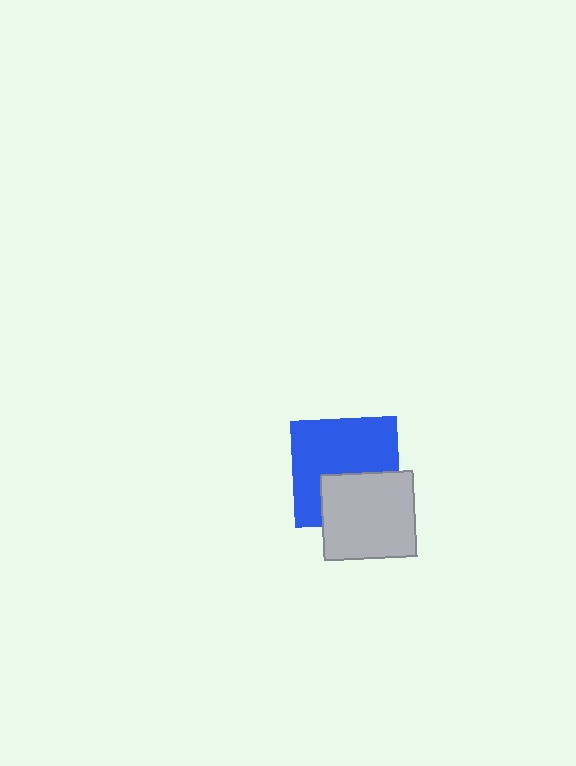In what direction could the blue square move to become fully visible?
The blue square could move up. That would shift it out from behind the light gray rectangle entirely.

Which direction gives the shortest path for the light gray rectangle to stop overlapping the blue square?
Moving down gives the shortest separation.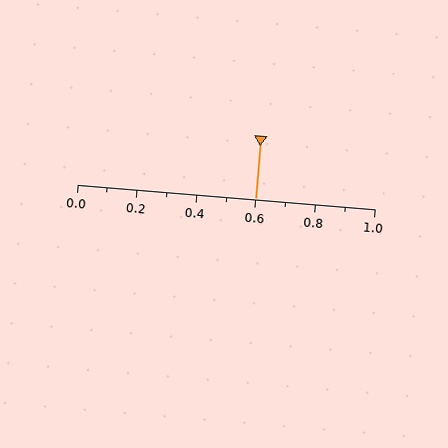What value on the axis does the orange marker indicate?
The marker indicates approximately 0.6.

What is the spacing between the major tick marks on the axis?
The major ticks are spaced 0.2 apart.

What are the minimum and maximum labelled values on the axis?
The axis runs from 0.0 to 1.0.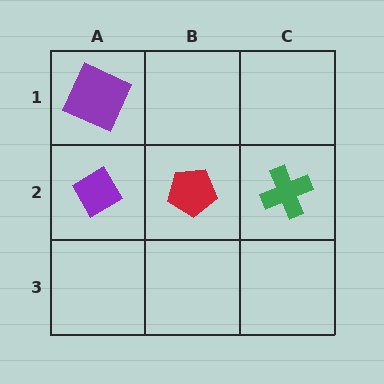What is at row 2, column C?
A green cross.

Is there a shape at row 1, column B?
No, that cell is empty.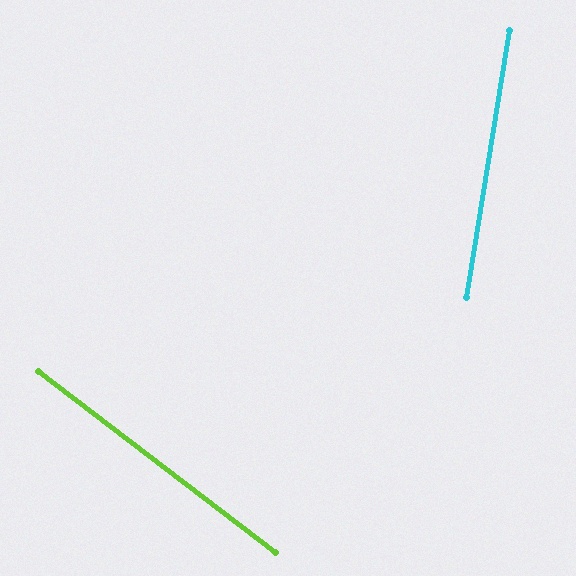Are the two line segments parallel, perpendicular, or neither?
Neither parallel nor perpendicular — they differ by about 61°.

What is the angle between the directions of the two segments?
Approximately 61 degrees.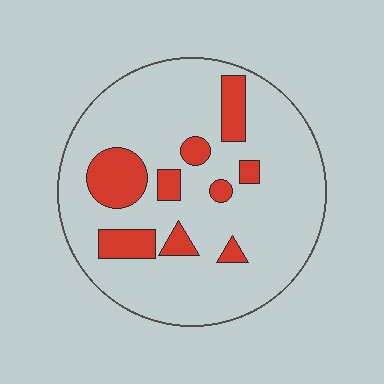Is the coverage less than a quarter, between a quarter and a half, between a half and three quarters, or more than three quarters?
Less than a quarter.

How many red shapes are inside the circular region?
9.